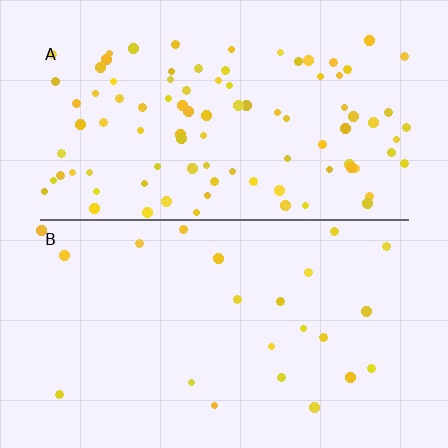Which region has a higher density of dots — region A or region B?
A (the top).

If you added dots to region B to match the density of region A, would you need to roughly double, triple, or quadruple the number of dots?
Approximately quadruple.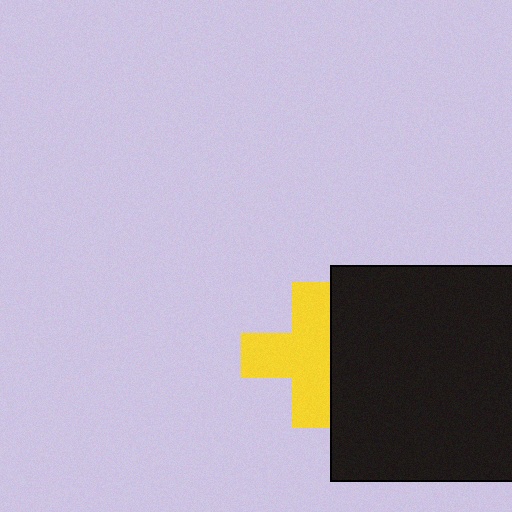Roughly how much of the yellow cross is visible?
Most of it is visible (roughly 70%).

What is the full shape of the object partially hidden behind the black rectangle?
The partially hidden object is a yellow cross.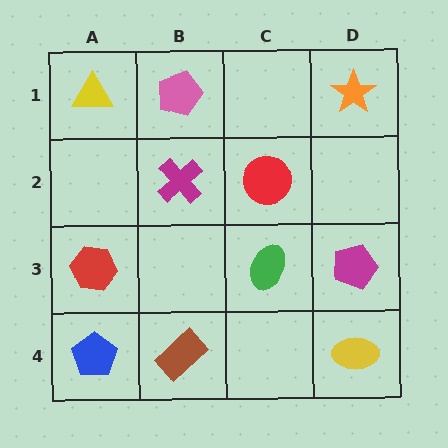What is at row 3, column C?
A green ellipse.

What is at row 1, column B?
A pink pentagon.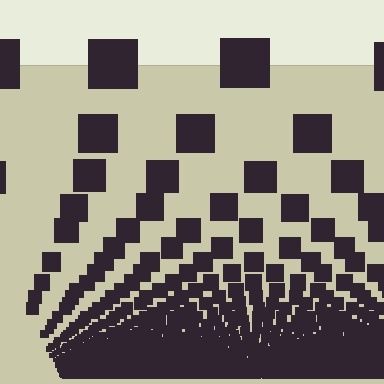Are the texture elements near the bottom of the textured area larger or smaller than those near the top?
Smaller. The gradient is inverted — elements near the bottom are smaller and denser.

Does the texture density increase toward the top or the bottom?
Density increases toward the bottom.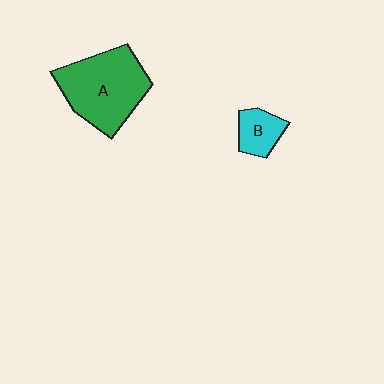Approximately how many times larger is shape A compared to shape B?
Approximately 3.0 times.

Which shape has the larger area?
Shape A (green).